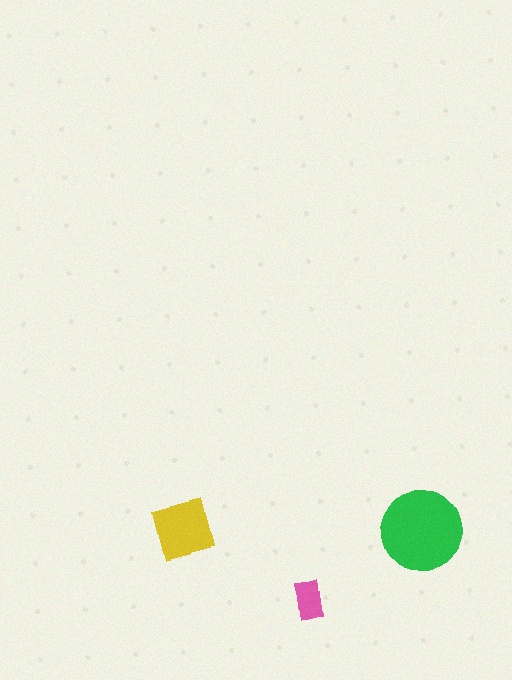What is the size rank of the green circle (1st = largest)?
1st.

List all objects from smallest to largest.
The pink rectangle, the yellow square, the green circle.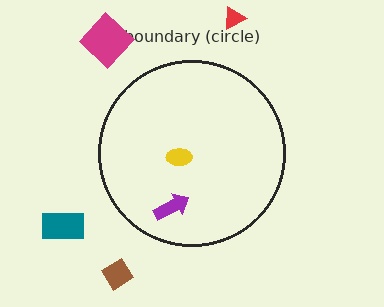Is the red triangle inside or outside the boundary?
Outside.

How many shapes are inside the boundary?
2 inside, 4 outside.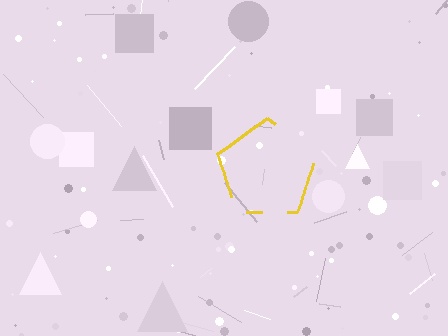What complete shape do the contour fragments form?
The contour fragments form a pentagon.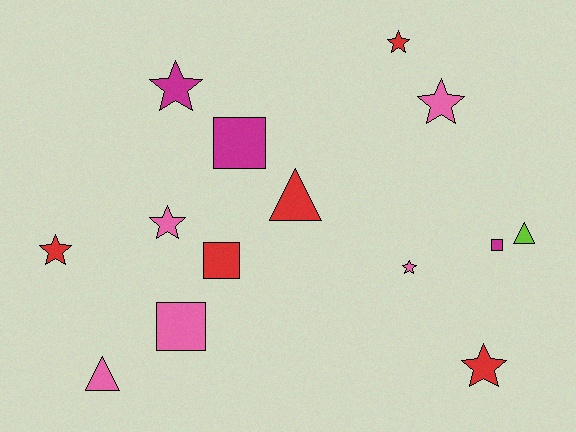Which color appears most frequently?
Pink, with 5 objects.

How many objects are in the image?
There are 14 objects.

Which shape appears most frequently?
Star, with 7 objects.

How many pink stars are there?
There are 3 pink stars.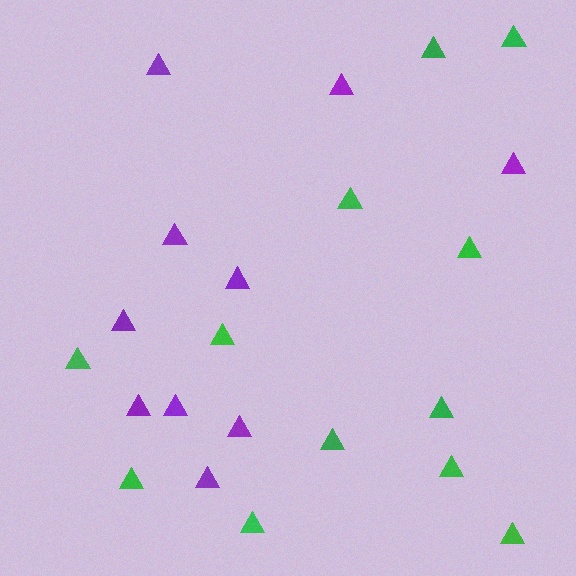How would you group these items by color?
There are 2 groups: one group of purple triangles (10) and one group of green triangles (12).